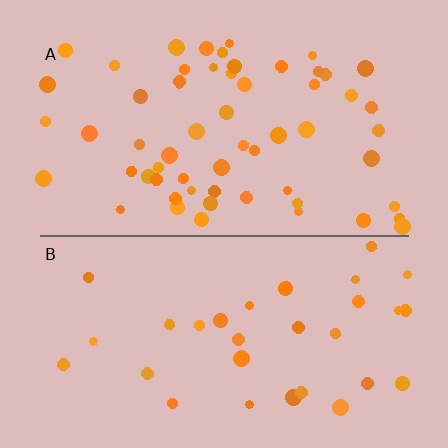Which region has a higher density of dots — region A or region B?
A (the top).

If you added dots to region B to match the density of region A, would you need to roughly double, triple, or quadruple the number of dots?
Approximately double.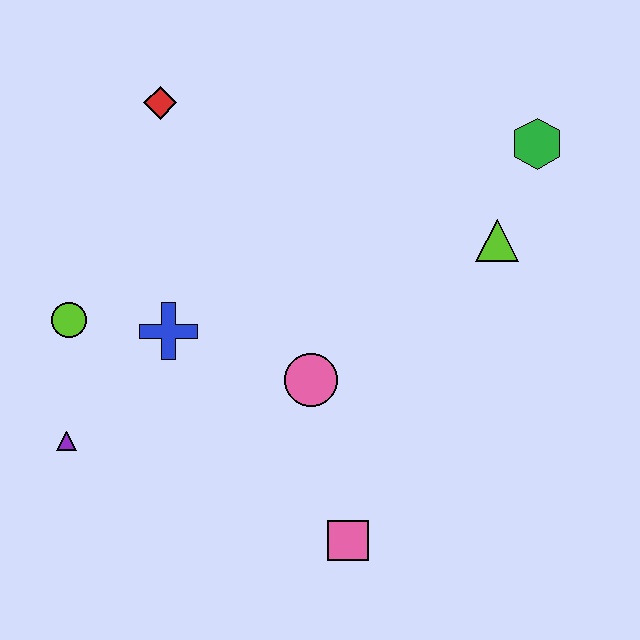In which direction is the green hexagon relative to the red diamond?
The green hexagon is to the right of the red diamond.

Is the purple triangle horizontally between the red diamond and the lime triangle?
No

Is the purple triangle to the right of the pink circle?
No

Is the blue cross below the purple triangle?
No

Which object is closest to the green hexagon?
The lime triangle is closest to the green hexagon.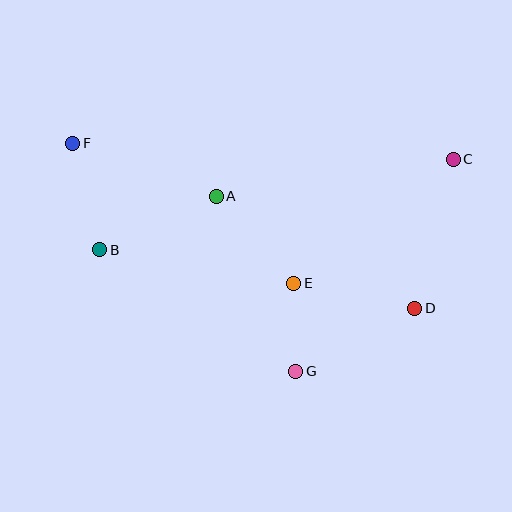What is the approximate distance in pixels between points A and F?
The distance between A and F is approximately 153 pixels.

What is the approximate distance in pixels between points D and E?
The distance between D and E is approximately 123 pixels.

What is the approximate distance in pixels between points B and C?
The distance between B and C is approximately 365 pixels.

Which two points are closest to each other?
Points E and G are closest to each other.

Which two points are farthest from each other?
Points C and F are farthest from each other.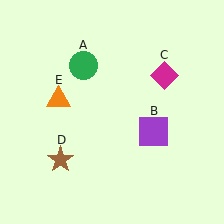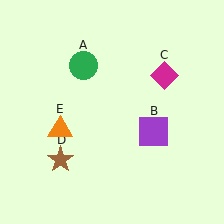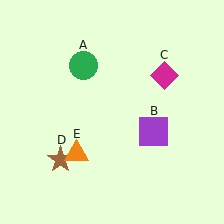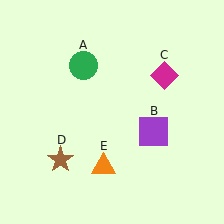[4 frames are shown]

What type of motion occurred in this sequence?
The orange triangle (object E) rotated counterclockwise around the center of the scene.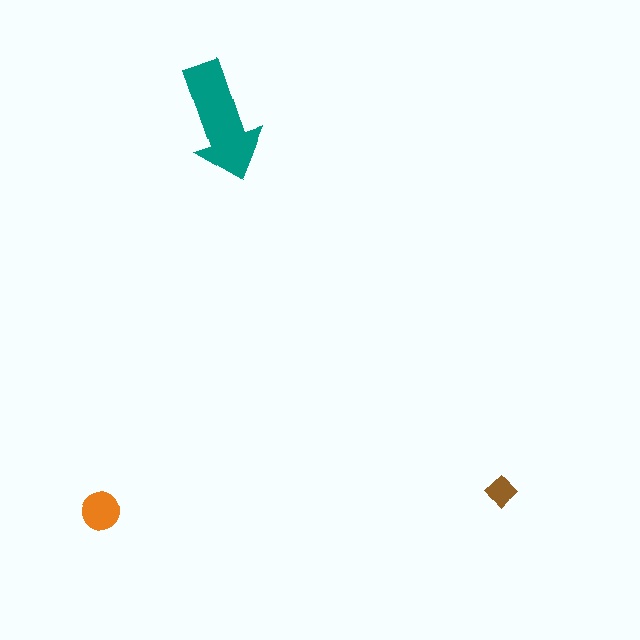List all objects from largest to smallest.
The teal arrow, the orange circle, the brown diamond.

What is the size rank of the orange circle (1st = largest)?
2nd.